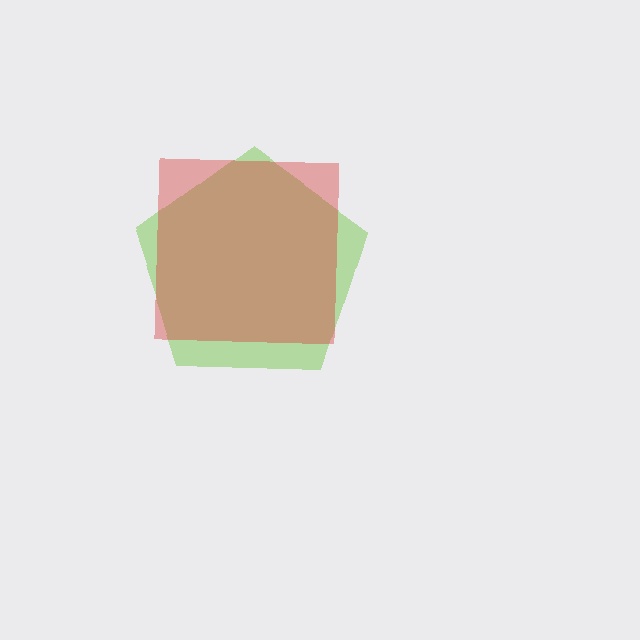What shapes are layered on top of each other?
The layered shapes are: a lime pentagon, a red square.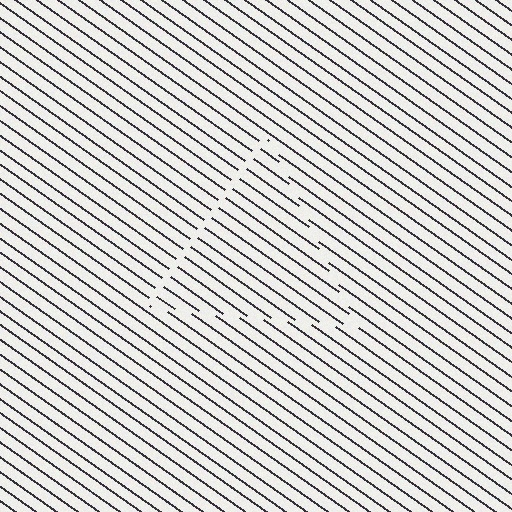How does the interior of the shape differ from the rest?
The interior of the shape contains the same grating, shifted by half a period — the contour is defined by the phase discontinuity where line-ends from the inner and outer gratings abut.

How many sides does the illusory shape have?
3 sides — the line-ends trace a triangle.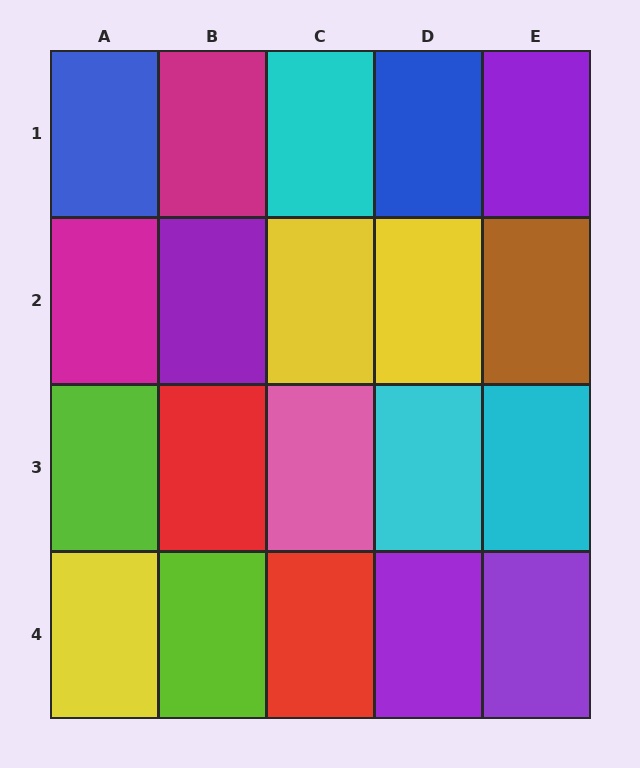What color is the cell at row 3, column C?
Pink.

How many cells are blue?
2 cells are blue.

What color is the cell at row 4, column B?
Lime.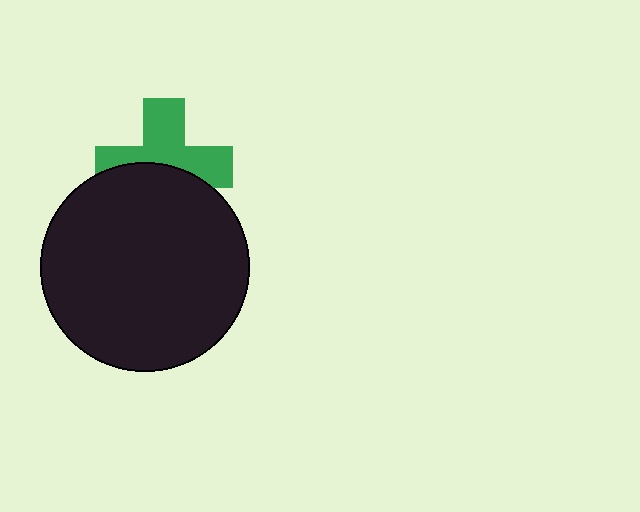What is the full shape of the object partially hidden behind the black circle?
The partially hidden object is a green cross.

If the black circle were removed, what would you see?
You would see the complete green cross.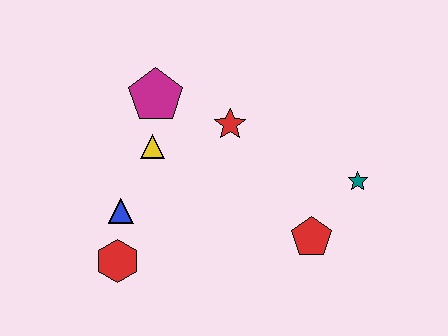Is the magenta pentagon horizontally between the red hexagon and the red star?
Yes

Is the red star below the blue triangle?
No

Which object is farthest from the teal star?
The red hexagon is farthest from the teal star.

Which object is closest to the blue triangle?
The red hexagon is closest to the blue triangle.